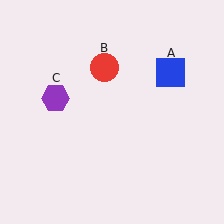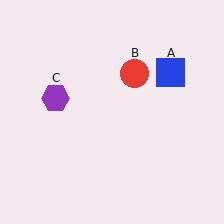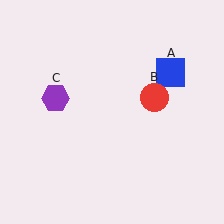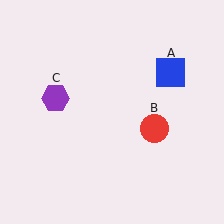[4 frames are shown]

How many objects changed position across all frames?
1 object changed position: red circle (object B).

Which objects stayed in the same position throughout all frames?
Blue square (object A) and purple hexagon (object C) remained stationary.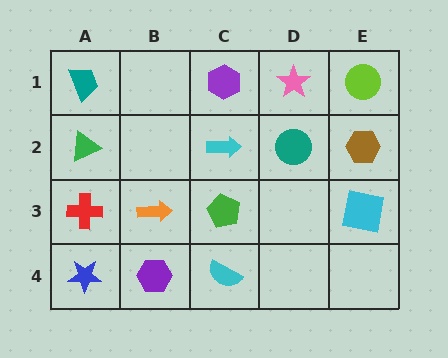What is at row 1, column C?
A purple hexagon.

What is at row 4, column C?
A cyan semicircle.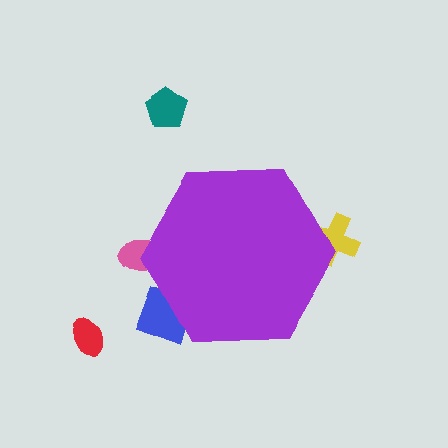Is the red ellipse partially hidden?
No, the red ellipse is fully visible.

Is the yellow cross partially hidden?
Yes, the yellow cross is partially hidden behind the purple hexagon.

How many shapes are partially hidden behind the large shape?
3 shapes are partially hidden.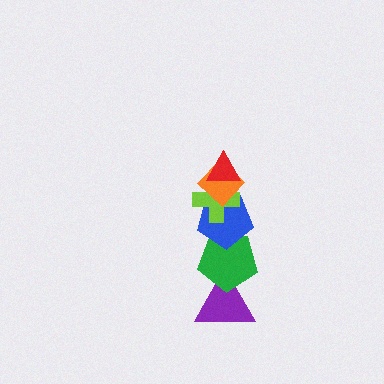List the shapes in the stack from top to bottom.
From top to bottom: the red triangle, the orange diamond, the lime cross, the blue pentagon, the green pentagon, the purple triangle.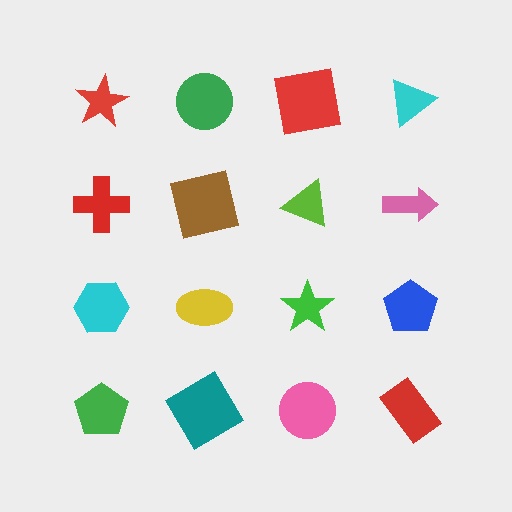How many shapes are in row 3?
4 shapes.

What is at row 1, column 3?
A red square.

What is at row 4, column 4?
A red rectangle.